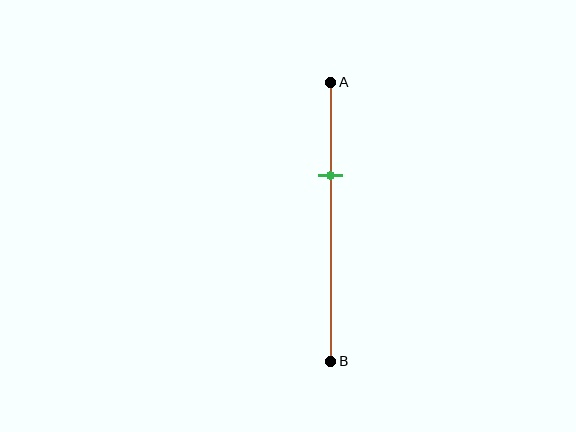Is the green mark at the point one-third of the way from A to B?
Yes, the mark is approximately at the one-third point.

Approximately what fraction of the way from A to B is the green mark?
The green mark is approximately 35% of the way from A to B.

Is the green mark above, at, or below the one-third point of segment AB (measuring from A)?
The green mark is approximately at the one-third point of segment AB.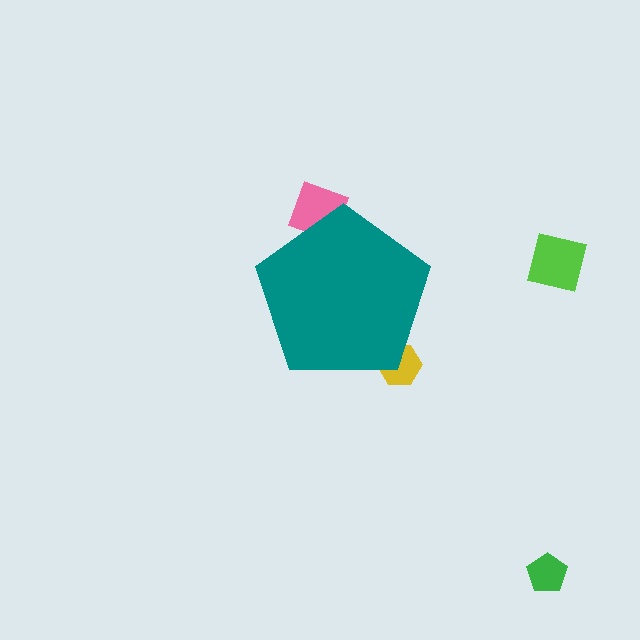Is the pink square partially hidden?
Yes, the pink square is partially hidden behind the teal pentagon.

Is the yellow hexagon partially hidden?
Yes, the yellow hexagon is partially hidden behind the teal pentagon.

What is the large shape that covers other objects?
A teal pentagon.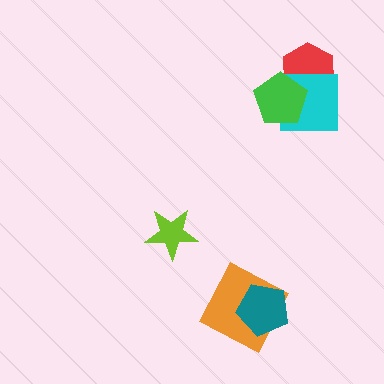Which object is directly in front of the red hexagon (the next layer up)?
The cyan square is directly in front of the red hexagon.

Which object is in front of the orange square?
The teal pentagon is in front of the orange square.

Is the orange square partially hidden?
Yes, it is partially covered by another shape.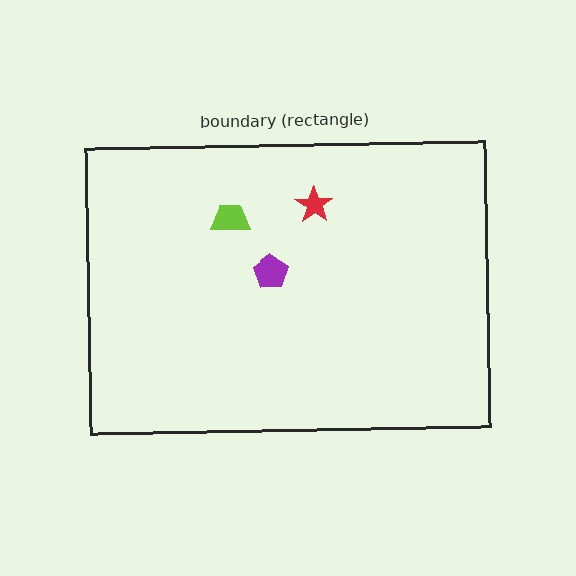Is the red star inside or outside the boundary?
Inside.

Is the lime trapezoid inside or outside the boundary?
Inside.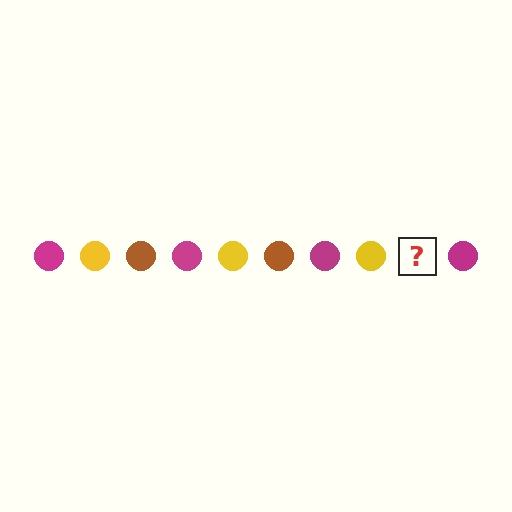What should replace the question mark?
The question mark should be replaced with a brown circle.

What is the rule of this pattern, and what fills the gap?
The rule is that the pattern cycles through magenta, yellow, brown circles. The gap should be filled with a brown circle.